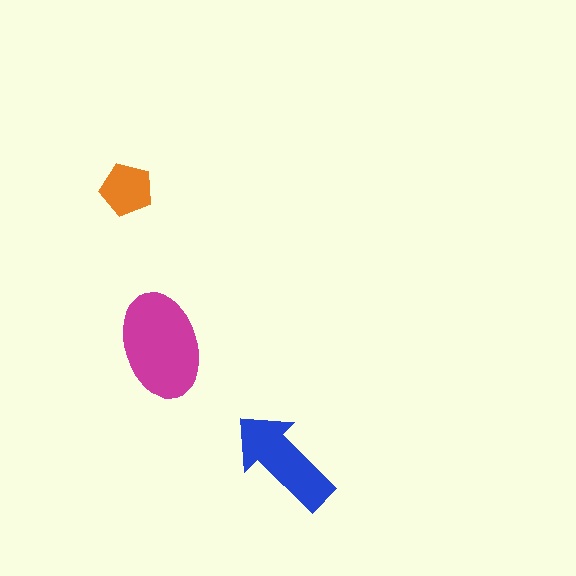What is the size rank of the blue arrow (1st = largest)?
2nd.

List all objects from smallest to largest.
The orange pentagon, the blue arrow, the magenta ellipse.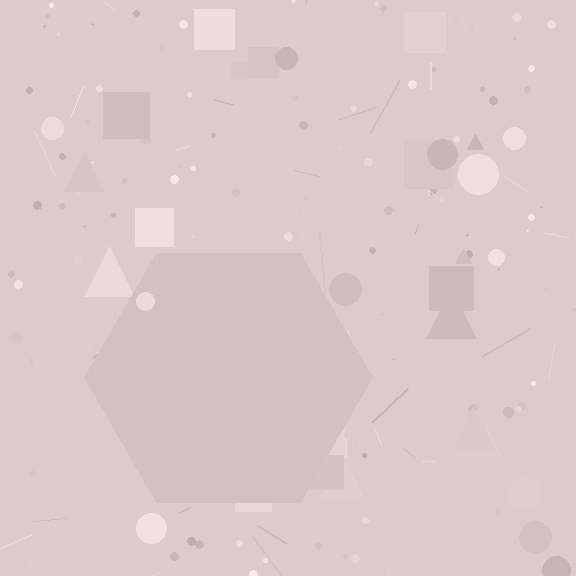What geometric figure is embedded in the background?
A hexagon is embedded in the background.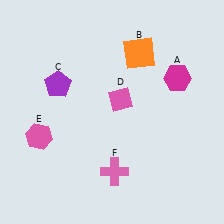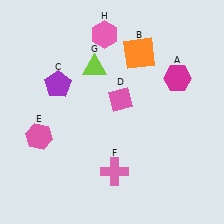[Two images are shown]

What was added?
A lime triangle (G), a pink hexagon (H) were added in Image 2.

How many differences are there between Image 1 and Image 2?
There are 2 differences between the two images.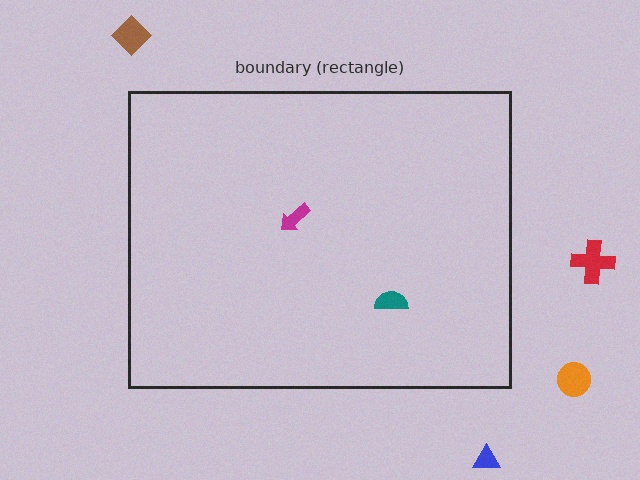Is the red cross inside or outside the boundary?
Outside.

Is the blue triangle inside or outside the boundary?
Outside.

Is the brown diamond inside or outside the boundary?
Outside.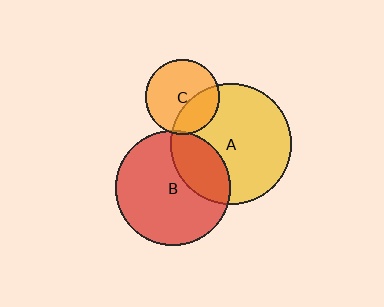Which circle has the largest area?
Circle A (yellow).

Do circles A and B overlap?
Yes.